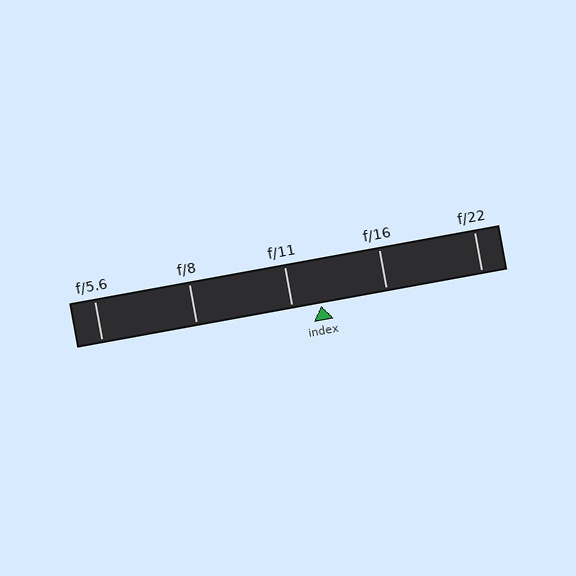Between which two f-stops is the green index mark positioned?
The index mark is between f/11 and f/16.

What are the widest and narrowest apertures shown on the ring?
The widest aperture shown is f/5.6 and the narrowest is f/22.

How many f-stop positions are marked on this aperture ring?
There are 5 f-stop positions marked.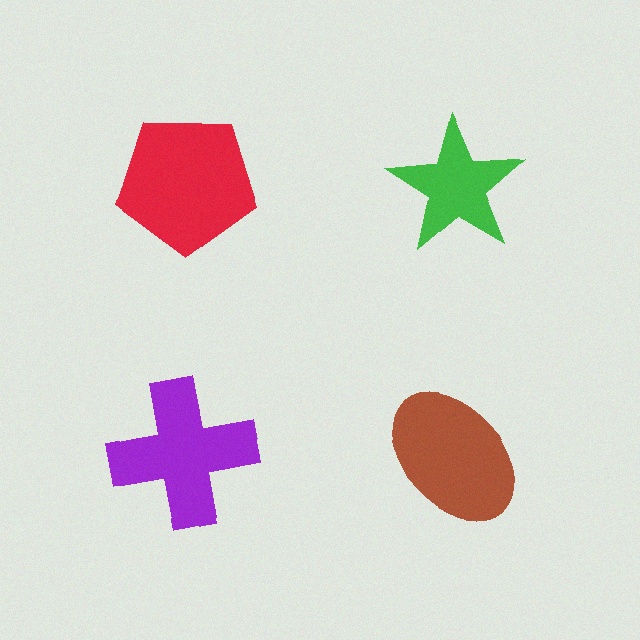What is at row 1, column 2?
A green star.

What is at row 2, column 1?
A purple cross.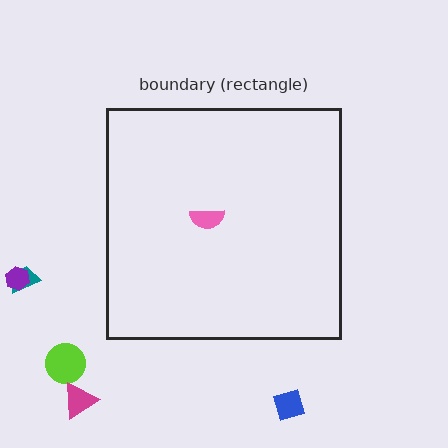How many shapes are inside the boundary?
1 inside, 5 outside.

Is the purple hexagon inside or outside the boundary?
Outside.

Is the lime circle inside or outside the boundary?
Outside.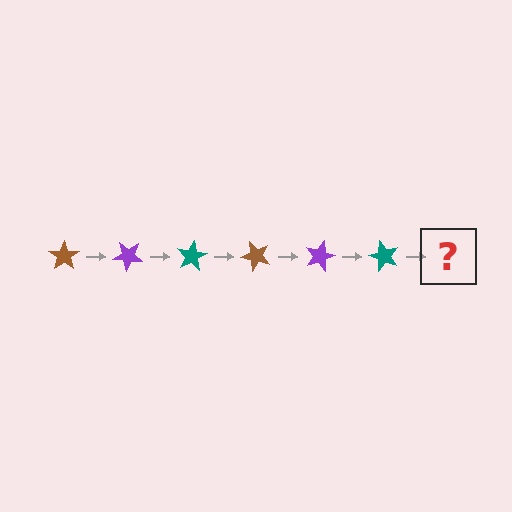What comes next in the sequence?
The next element should be a brown star, rotated 240 degrees from the start.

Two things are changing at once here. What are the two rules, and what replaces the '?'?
The two rules are that it rotates 40 degrees each step and the color cycles through brown, purple, and teal. The '?' should be a brown star, rotated 240 degrees from the start.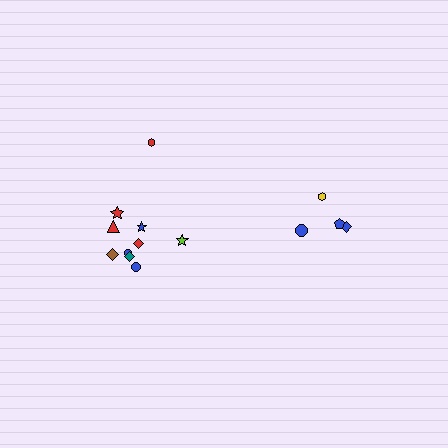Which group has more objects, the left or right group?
The left group.